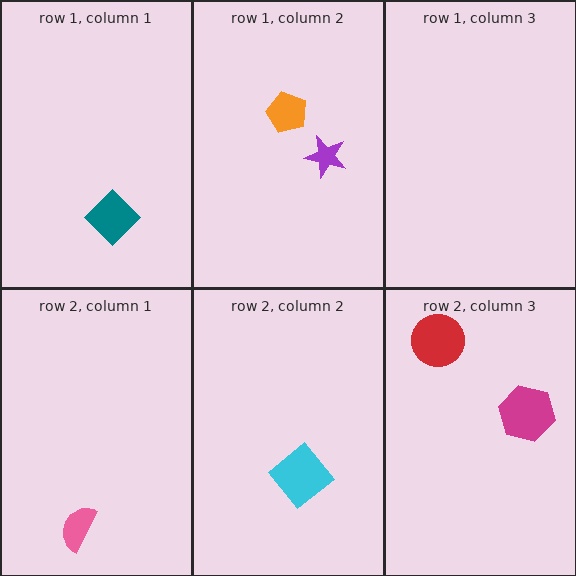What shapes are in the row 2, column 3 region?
The red circle, the magenta hexagon.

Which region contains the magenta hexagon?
The row 2, column 3 region.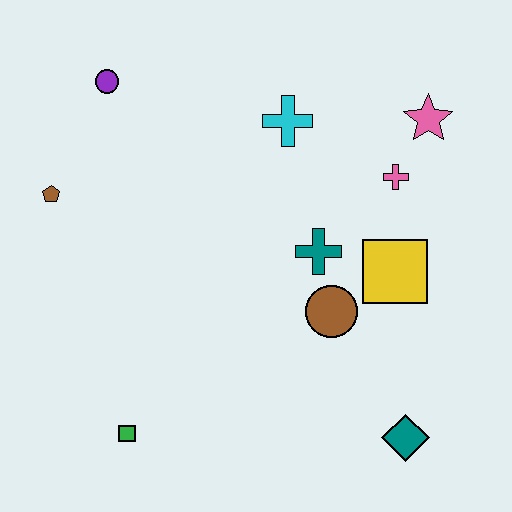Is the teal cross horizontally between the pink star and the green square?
Yes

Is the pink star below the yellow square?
No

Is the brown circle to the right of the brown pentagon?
Yes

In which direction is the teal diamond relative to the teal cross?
The teal diamond is below the teal cross.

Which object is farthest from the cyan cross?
The green square is farthest from the cyan cross.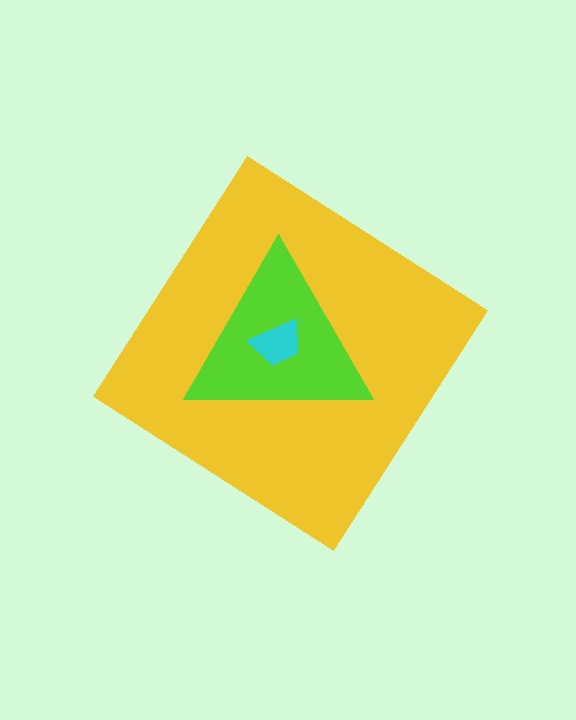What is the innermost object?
The cyan trapezoid.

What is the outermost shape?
The yellow diamond.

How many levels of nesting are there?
3.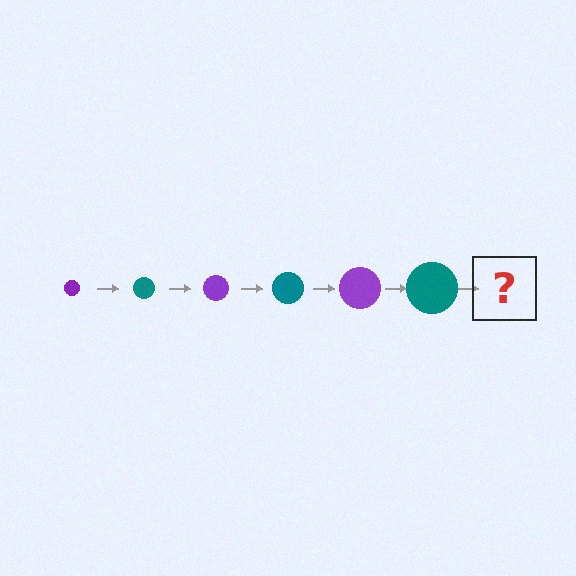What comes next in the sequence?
The next element should be a purple circle, larger than the previous one.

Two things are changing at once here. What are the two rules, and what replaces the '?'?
The two rules are that the circle grows larger each step and the color cycles through purple and teal. The '?' should be a purple circle, larger than the previous one.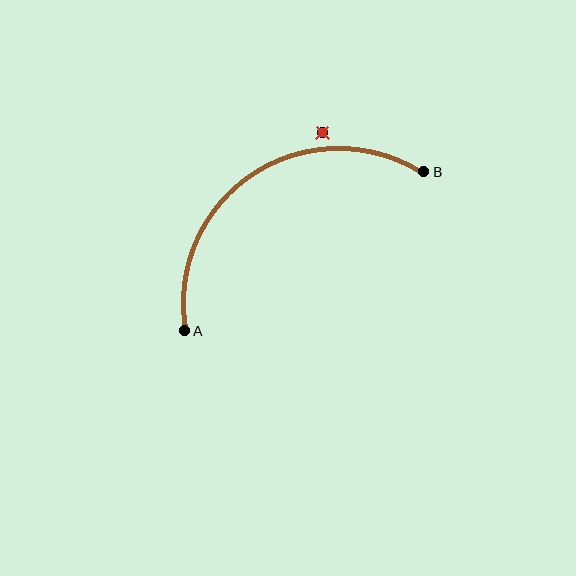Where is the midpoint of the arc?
The arc midpoint is the point on the curve farthest from the straight line joining A and B. It sits above that line.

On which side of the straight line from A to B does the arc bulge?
The arc bulges above the straight line connecting A and B.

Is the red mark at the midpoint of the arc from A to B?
No — the red mark does not lie on the arc at all. It sits slightly outside the curve.